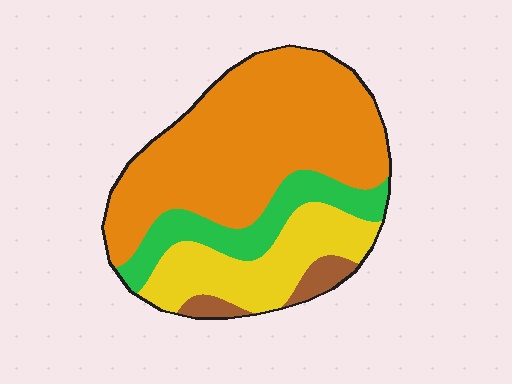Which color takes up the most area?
Orange, at roughly 55%.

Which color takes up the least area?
Brown, at roughly 5%.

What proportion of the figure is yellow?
Yellow takes up between a sixth and a third of the figure.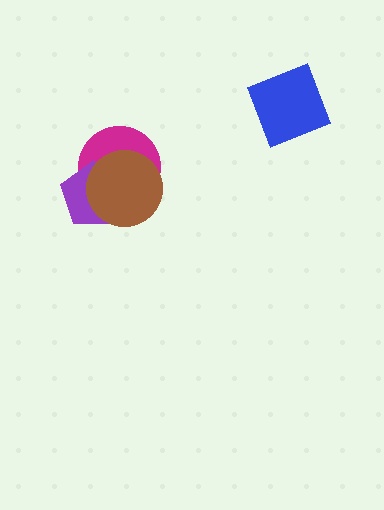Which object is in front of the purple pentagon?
The brown circle is in front of the purple pentagon.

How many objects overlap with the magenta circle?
2 objects overlap with the magenta circle.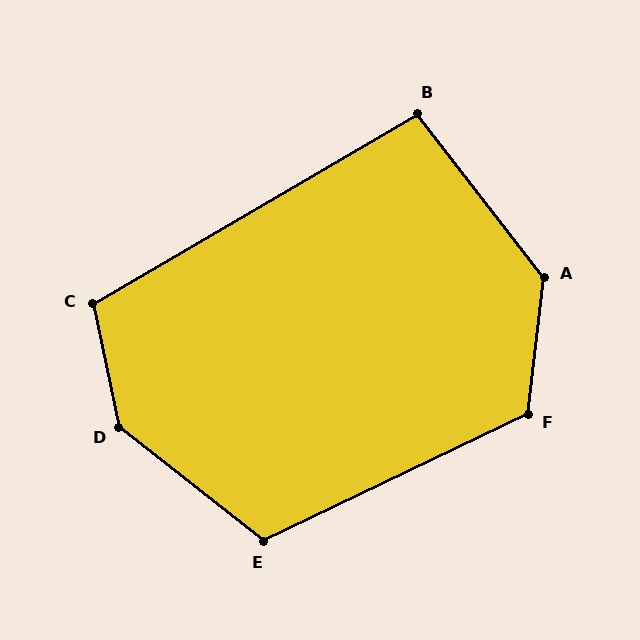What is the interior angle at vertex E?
Approximately 116 degrees (obtuse).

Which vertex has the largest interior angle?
D, at approximately 140 degrees.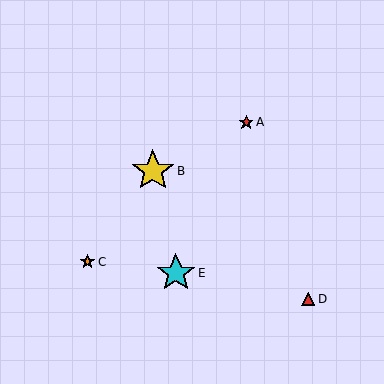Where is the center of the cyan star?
The center of the cyan star is at (176, 273).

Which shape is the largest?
The yellow star (labeled B) is the largest.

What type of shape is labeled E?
Shape E is a cyan star.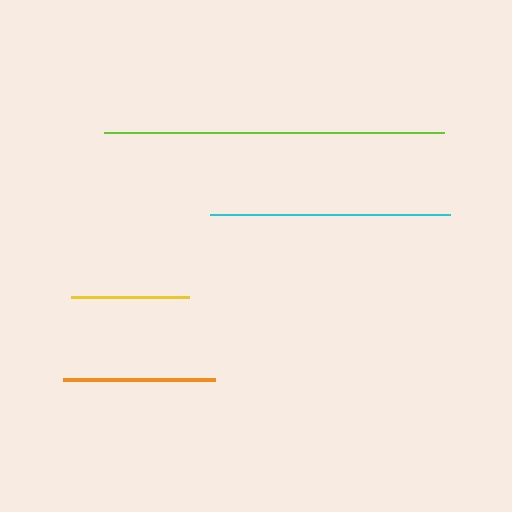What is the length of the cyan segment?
The cyan segment is approximately 240 pixels long.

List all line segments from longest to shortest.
From longest to shortest: lime, cyan, orange, yellow.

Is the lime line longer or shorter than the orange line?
The lime line is longer than the orange line.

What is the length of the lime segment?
The lime segment is approximately 340 pixels long.